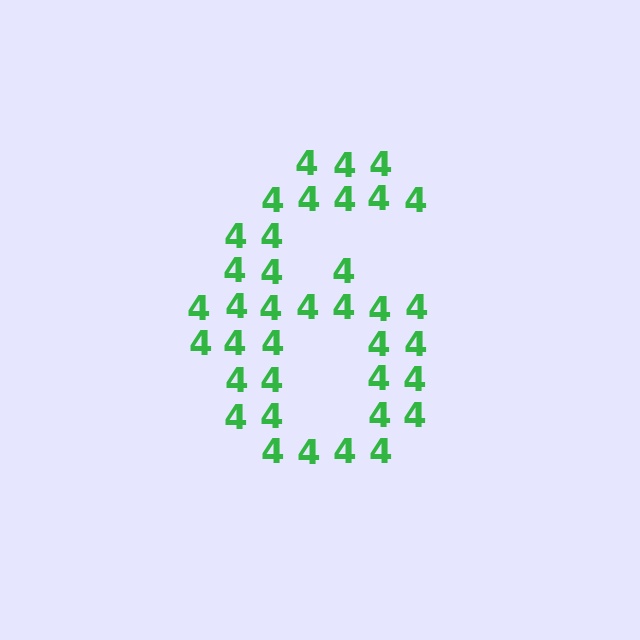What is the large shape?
The large shape is the digit 6.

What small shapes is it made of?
It is made of small digit 4's.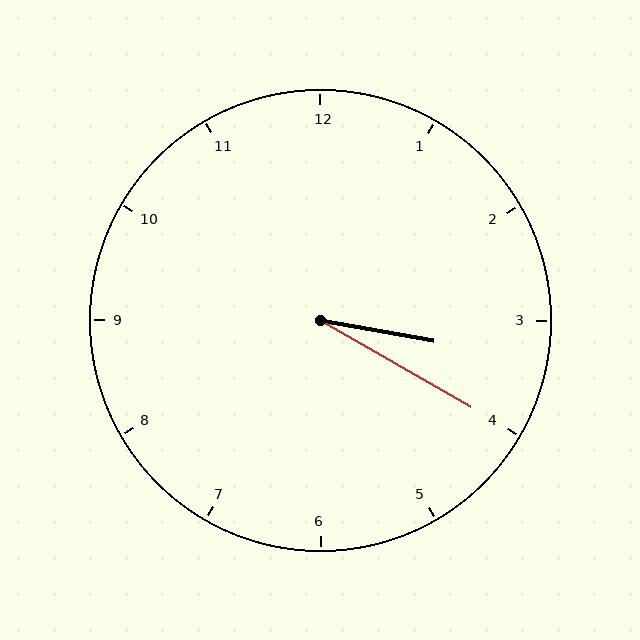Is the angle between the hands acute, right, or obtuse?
It is acute.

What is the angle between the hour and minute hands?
Approximately 20 degrees.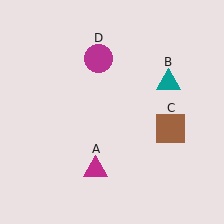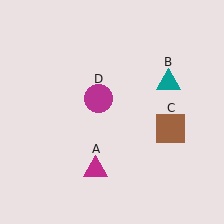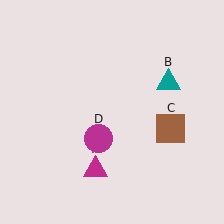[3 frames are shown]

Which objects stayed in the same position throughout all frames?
Magenta triangle (object A) and teal triangle (object B) and brown square (object C) remained stationary.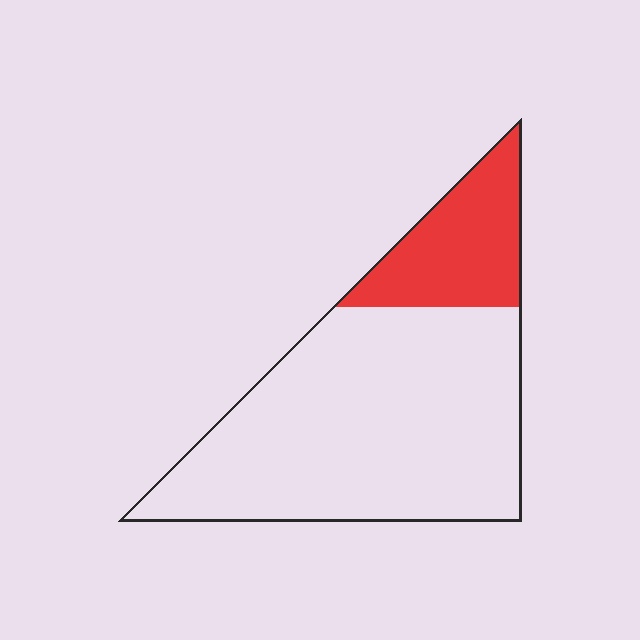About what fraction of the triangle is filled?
About one fifth (1/5).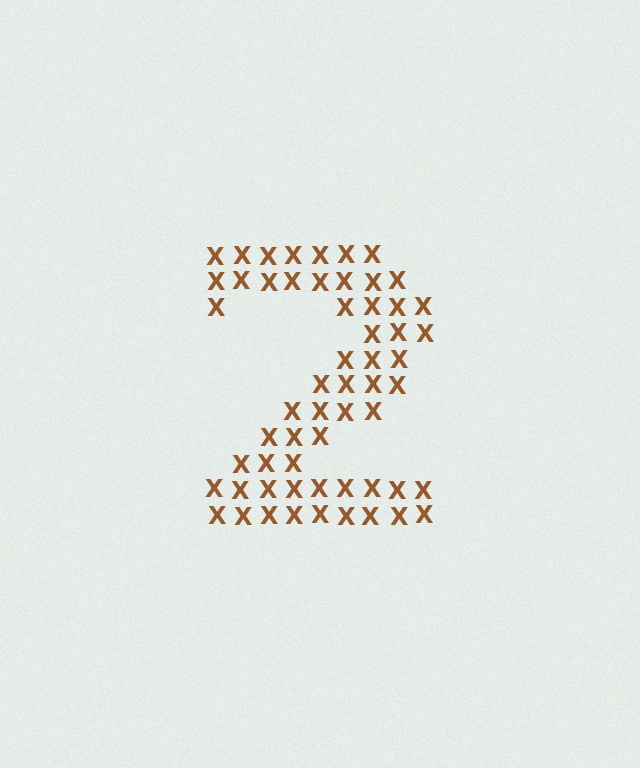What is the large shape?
The large shape is the digit 2.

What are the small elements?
The small elements are letter X's.